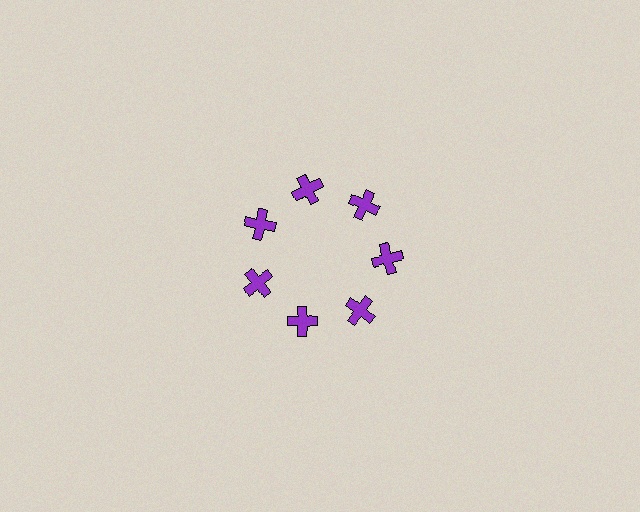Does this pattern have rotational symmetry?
Yes, this pattern has 7-fold rotational symmetry. It looks the same after rotating 51 degrees around the center.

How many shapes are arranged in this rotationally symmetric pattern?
There are 7 shapes, arranged in 7 groups of 1.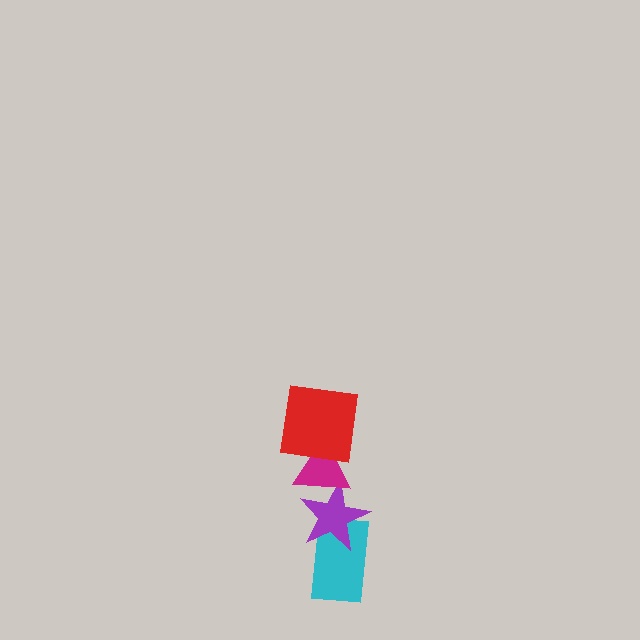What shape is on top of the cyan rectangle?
The purple star is on top of the cyan rectangle.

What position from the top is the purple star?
The purple star is 3rd from the top.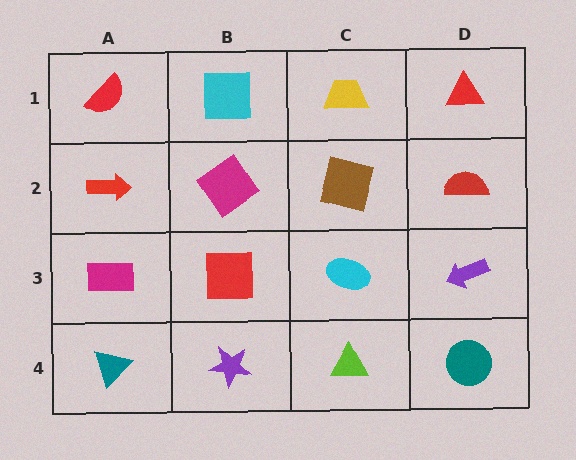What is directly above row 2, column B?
A cyan square.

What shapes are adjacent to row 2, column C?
A yellow trapezoid (row 1, column C), a cyan ellipse (row 3, column C), a magenta diamond (row 2, column B), a red semicircle (row 2, column D).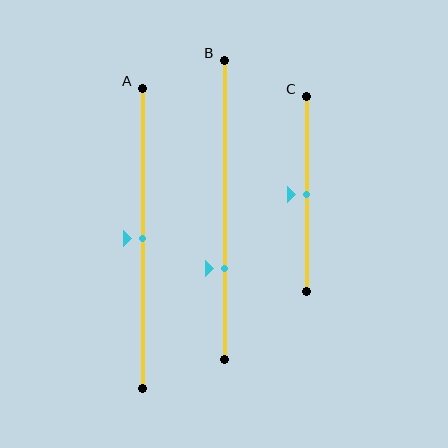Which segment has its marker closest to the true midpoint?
Segment A has its marker closest to the true midpoint.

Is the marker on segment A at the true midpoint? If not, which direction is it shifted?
Yes, the marker on segment A is at the true midpoint.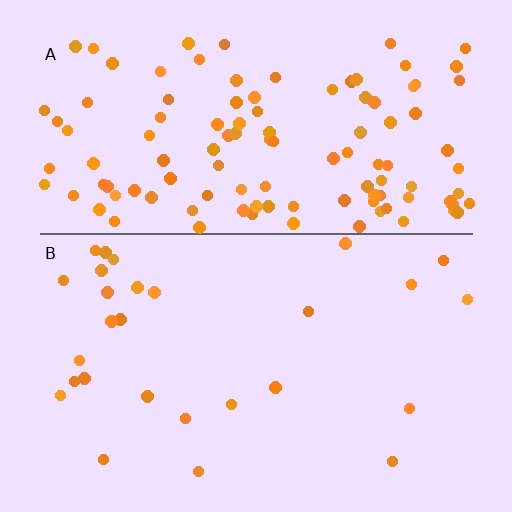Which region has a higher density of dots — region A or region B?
A (the top).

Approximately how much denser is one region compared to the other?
Approximately 4.2× — region A over region B.